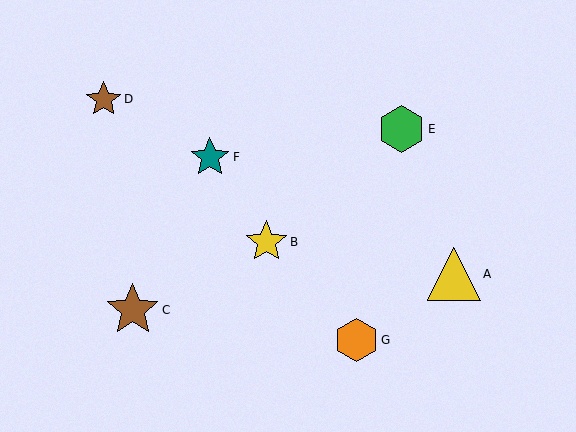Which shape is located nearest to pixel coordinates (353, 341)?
The orange hexagon (labeled G) at (357, 340) is nearest to that location.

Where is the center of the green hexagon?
The center of the green hexagon is at (402, 129).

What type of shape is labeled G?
Shape G is an orange hexagon.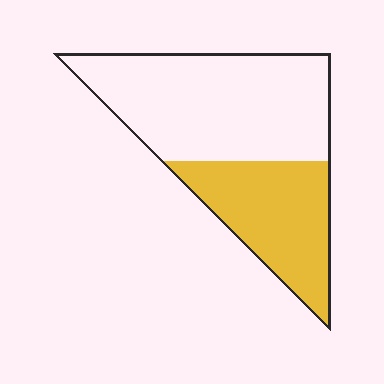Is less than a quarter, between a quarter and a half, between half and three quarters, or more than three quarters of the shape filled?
Between a quarter and a half.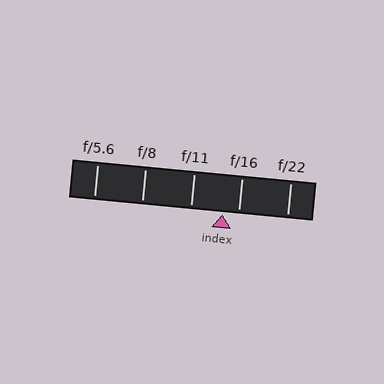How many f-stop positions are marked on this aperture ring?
There are 5 f-stop positions marked.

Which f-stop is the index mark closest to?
The index mark is closest to f/16.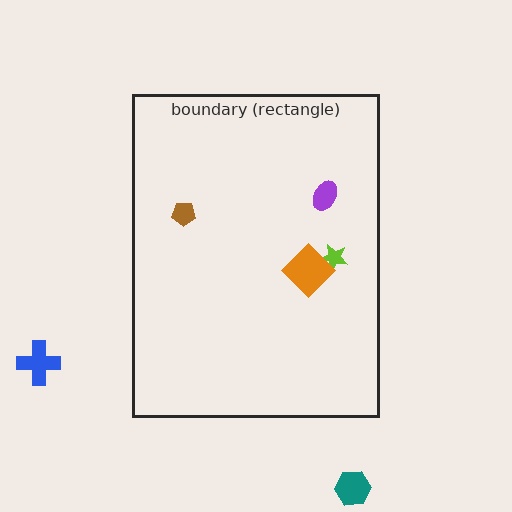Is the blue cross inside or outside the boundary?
Outside.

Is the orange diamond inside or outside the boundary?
Inside.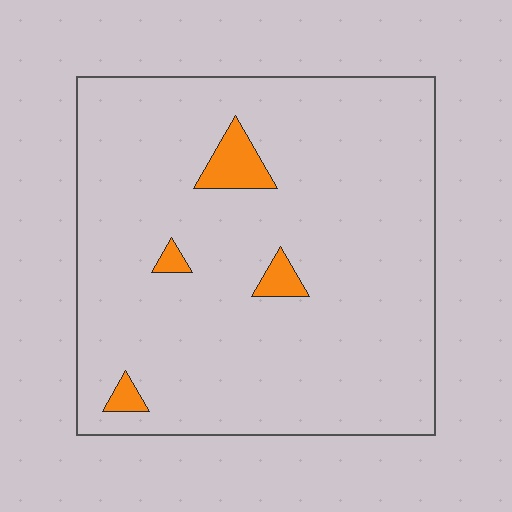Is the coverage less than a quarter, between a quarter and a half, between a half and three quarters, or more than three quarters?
Less than a quarter.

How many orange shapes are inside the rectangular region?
4.